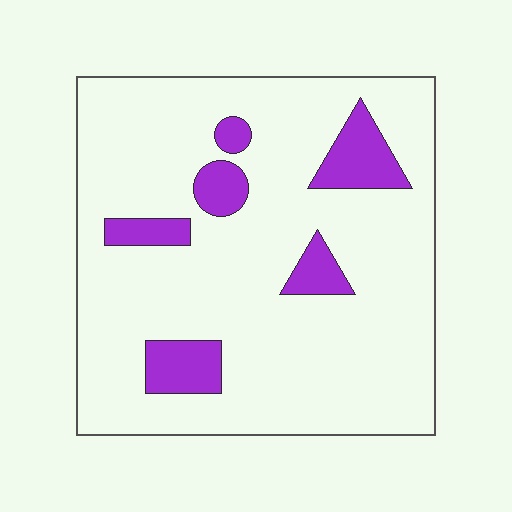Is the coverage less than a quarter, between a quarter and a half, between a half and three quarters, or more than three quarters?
Less than a quarter.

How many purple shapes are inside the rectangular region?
6.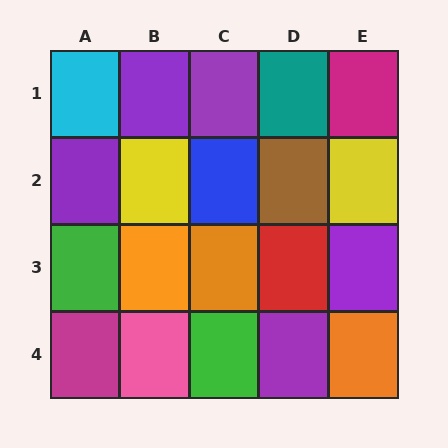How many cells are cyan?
1 cell is cyan.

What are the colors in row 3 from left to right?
Green, orange, orange, red, purple.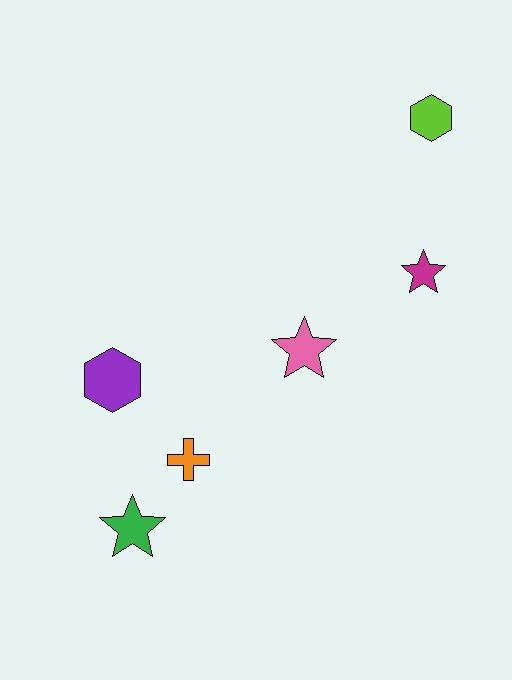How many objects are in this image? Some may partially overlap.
There are 6 objects.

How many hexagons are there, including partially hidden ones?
There are 2 hexagons.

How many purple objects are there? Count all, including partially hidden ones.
There is 1 purple object.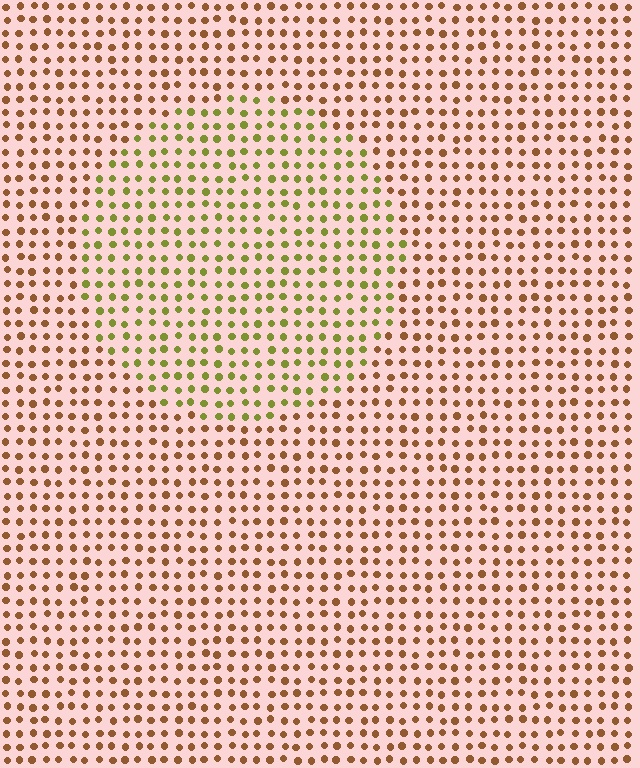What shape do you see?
I see a circle.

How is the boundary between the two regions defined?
The boundary is defined purely by a slight shift in hue (about 48 degrees). Spacing, size, and orientation are identical on both sides.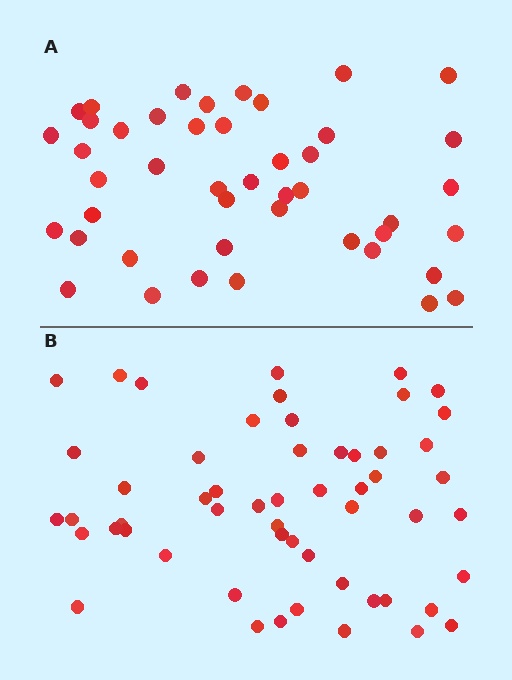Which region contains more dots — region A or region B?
Region B (the bottom region) has more dots.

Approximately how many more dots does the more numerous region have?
Region B has roughly 10 or so more dots than region A.